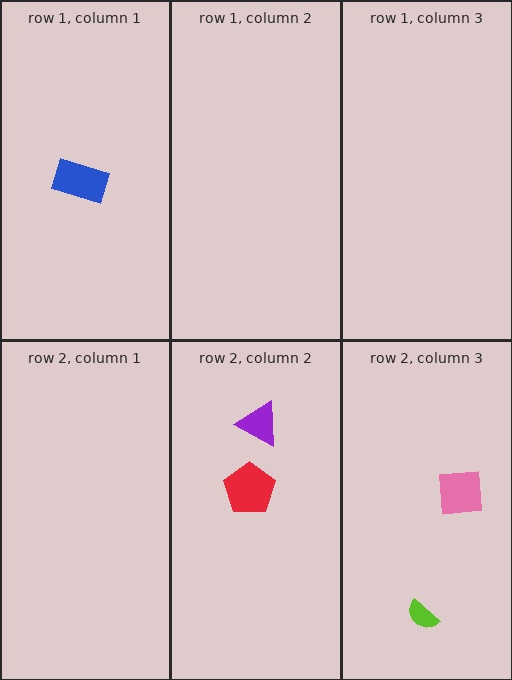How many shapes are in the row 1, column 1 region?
1.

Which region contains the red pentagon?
The row 2, column 2 region.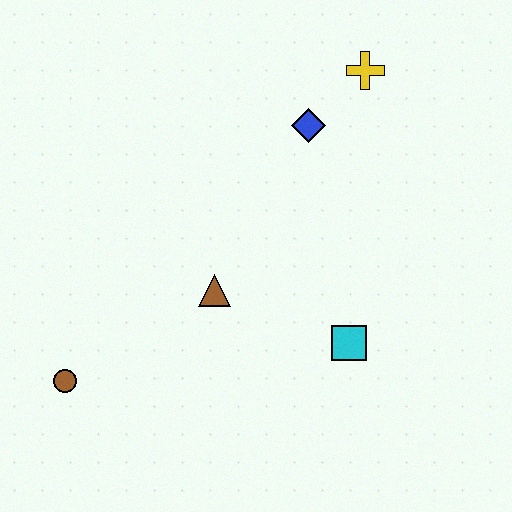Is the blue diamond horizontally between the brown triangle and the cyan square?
Yes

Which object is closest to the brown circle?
The brown triangle is closest to the brown circle.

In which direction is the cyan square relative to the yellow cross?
The cyan square is below the yellow cross.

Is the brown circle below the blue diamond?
Yes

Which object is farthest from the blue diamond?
The brown circle is farthest from the blue diamond.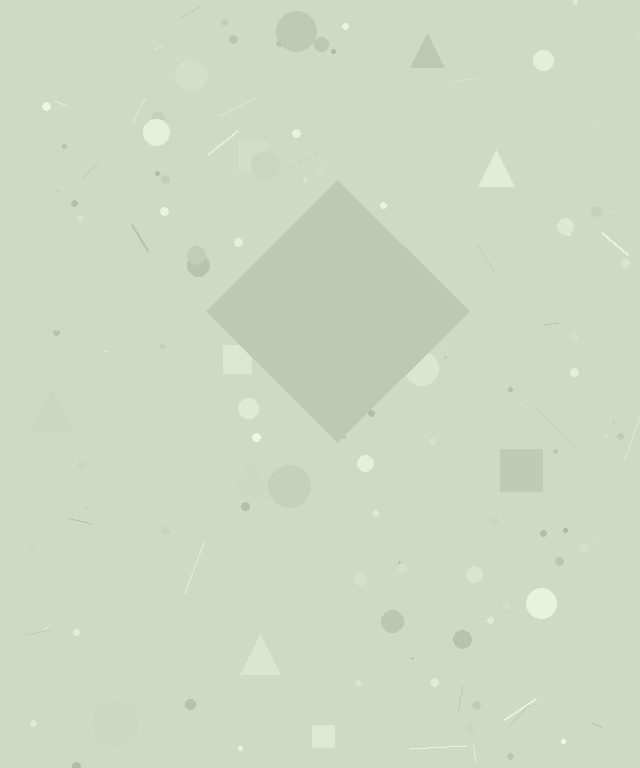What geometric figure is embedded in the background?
A diamond is embedded in the background.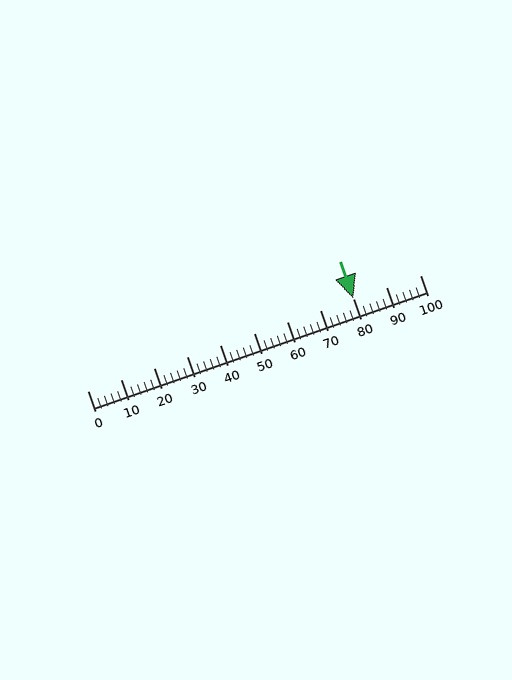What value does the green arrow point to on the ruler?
The green arrow points to approximately 80.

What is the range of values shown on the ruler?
The ruler shows values from 0 to 100.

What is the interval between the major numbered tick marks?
The major tick marks are spaced 10 units apart.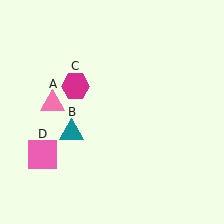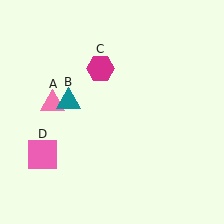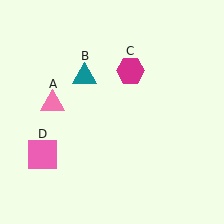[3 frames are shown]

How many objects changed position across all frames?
2 objects changed position: teal triangle (object B), magenta hexagon (object C).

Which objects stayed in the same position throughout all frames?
Pink triangle (object A) and pink square (object D) remained stationary.